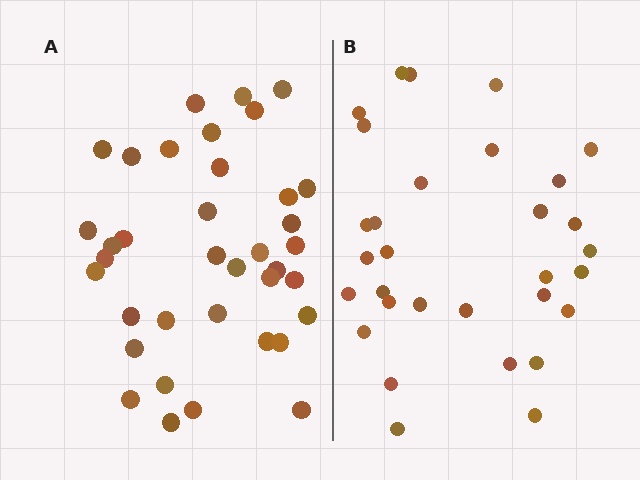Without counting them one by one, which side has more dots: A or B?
Region A (the left region) has more dots.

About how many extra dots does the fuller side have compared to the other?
Region A has about 6 more dots than region B.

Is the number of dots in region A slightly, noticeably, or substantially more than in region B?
Region A has only slightly more — the two regions are fairly close. The ratio is roughly 1.2 to 1.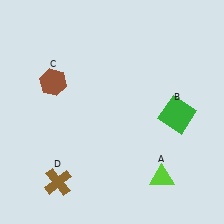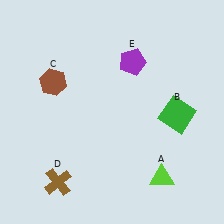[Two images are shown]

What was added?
A purple pentagon (E) was added in Image 2.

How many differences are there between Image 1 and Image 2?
There is 1 difference between the two images.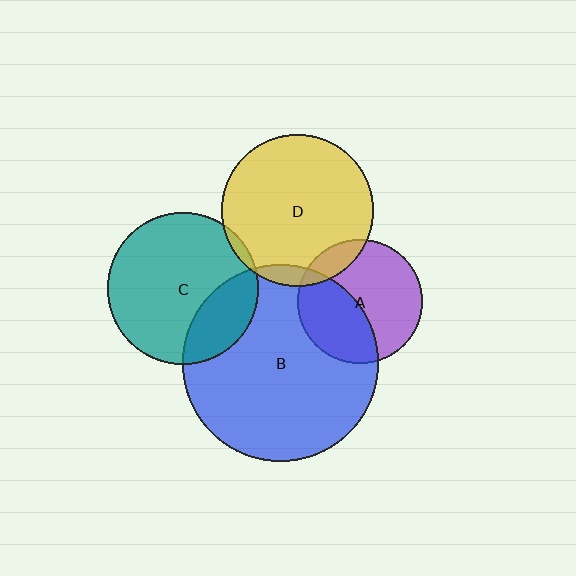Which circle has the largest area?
Circle B (blue).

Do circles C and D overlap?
Yes.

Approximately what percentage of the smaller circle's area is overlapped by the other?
Approximately 5%.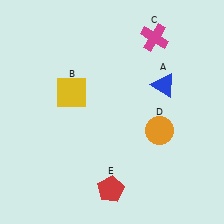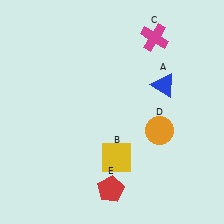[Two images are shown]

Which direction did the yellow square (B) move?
The yellow square (B) moved down.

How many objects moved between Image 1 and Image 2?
1 object moved between the two images.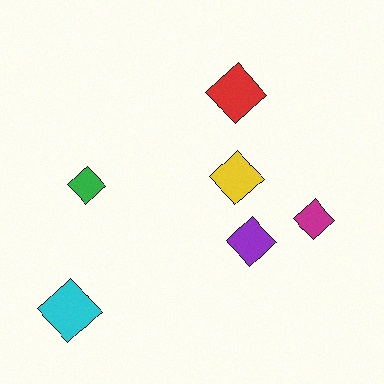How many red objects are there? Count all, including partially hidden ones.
There is 1 red object.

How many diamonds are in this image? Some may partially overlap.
There are 6 diamonds.